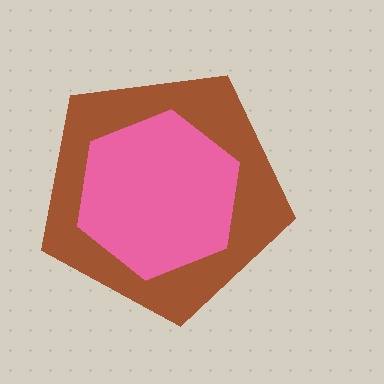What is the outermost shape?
The brown pentagon.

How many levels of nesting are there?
2.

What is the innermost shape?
The pink hexagon.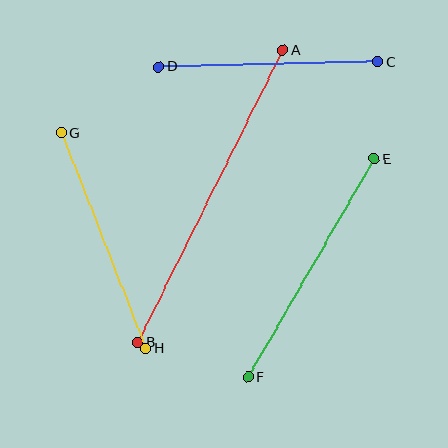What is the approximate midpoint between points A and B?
The midpoint is at approximately (210, 196) pixels.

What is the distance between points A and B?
The distance is approximately 326 pixels.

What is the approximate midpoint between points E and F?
The midpoint is at approximately (311, 268) pixels.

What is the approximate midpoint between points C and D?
The midpoint is at approximately (269, 64) pixels.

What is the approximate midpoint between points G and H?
The midpoint is at approximately (103, 240) pixels.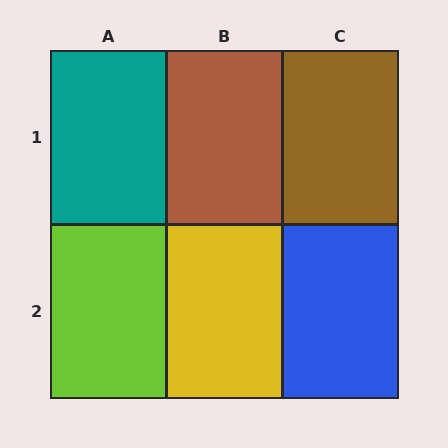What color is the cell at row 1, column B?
Brown.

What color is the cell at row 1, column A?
Teal.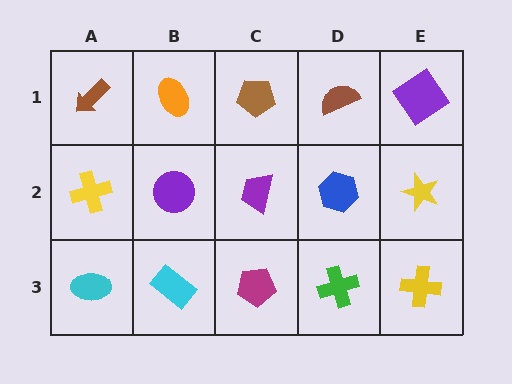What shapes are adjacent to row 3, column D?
A blue hexagon (row 2, column D), a magenta pentagon (row 3, column C), a yellow cross (row 3, column E).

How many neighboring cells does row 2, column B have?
4.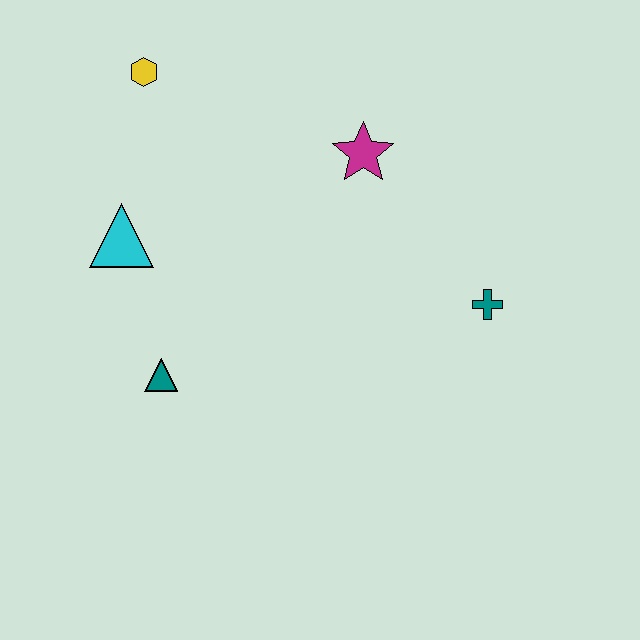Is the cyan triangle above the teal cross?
Yes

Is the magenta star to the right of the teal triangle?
Yes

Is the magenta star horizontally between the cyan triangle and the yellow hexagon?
No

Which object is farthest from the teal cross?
The yellow hexagon is farthest from the teal cross.